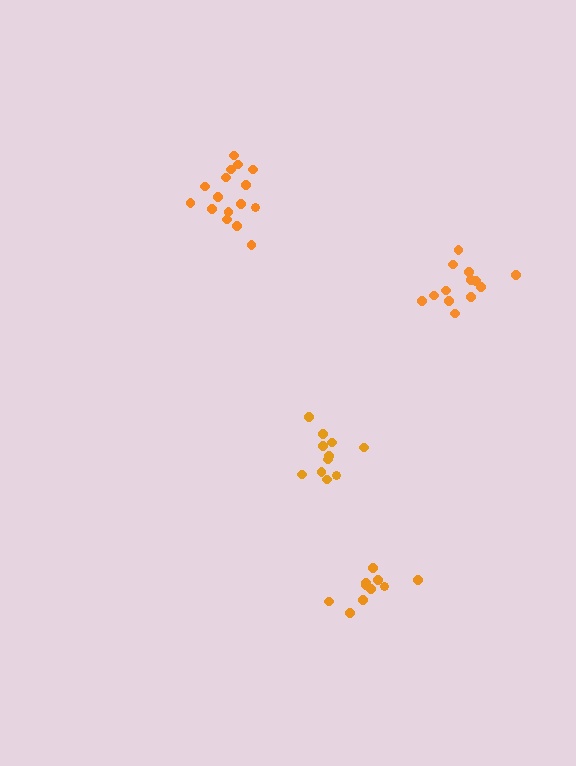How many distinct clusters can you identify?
There are 4 distinct clusters.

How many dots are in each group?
Group 1: 11 dots, Group 2: 13 dots, Group 3: 10 dots, Group 4: 16 dots (50 total).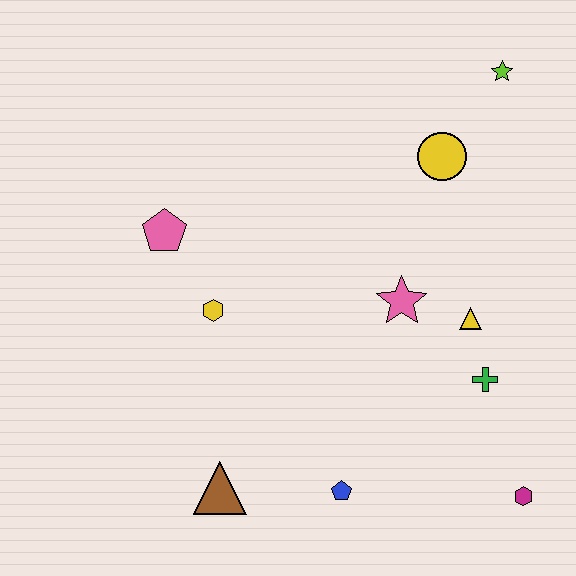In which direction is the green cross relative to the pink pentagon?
The green cross is to the right of the pink pentagon.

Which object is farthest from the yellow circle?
The brown triangle is farthest from the yellow circle.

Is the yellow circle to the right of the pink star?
Yes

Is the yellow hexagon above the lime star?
No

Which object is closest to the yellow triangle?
The green cross is closest to the yellow triangle.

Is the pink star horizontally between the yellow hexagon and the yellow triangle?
Yes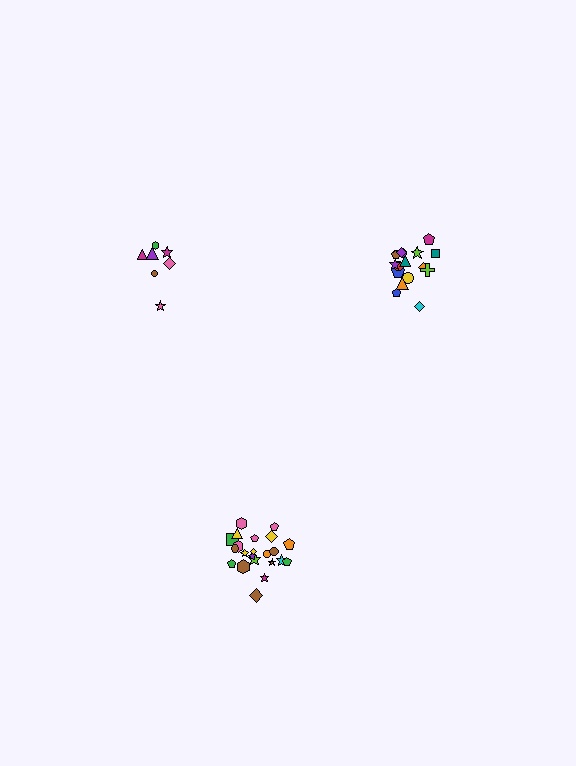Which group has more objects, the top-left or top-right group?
The top-right group.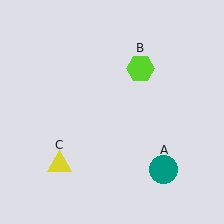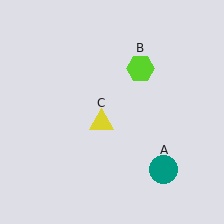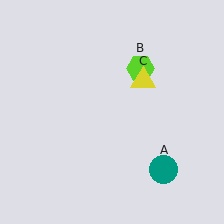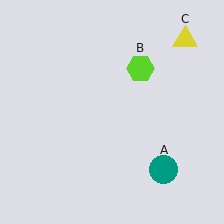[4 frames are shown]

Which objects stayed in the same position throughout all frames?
Teal circle (object A) and lime hexagon (object B) remained stationary.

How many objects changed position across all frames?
1 object changed position: yellow triangle (object C).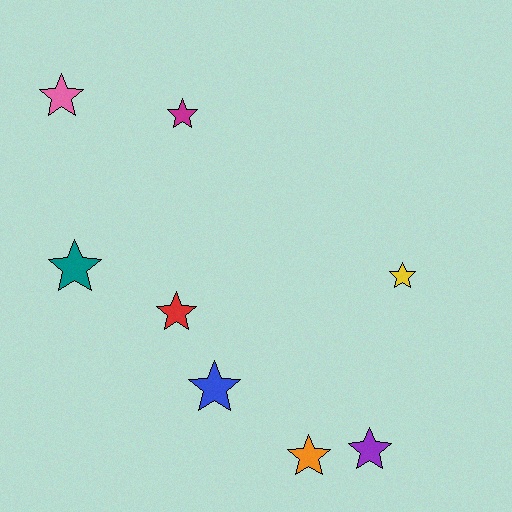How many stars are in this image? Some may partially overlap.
There are 8 stars.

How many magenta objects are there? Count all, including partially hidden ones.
There is 1 magenta object.